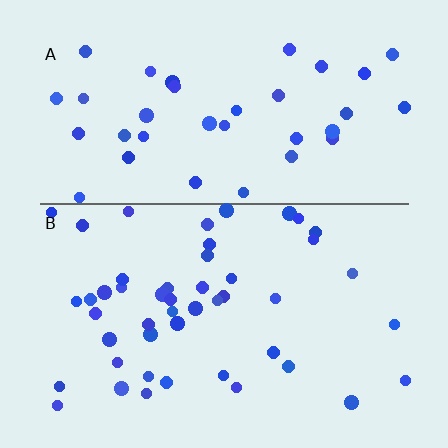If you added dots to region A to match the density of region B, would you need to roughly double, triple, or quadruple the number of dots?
Approximately double.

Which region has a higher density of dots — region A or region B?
B (the bottom).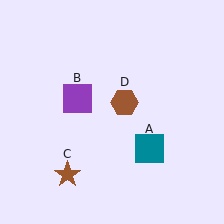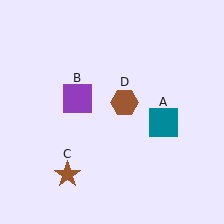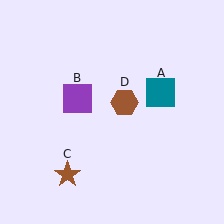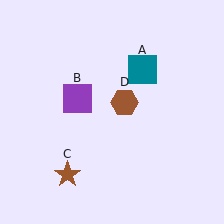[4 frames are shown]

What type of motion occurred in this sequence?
The teal square (object A) rotated counterclockwise around the center of the scene.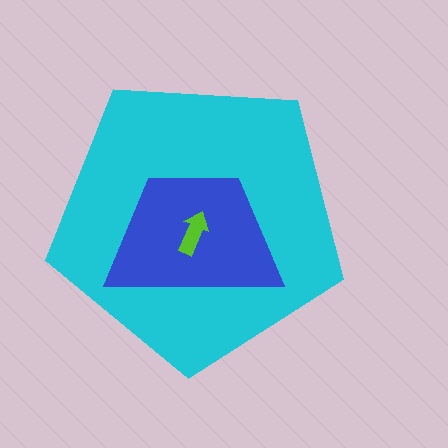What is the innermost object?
The lime arrow.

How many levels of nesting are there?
3.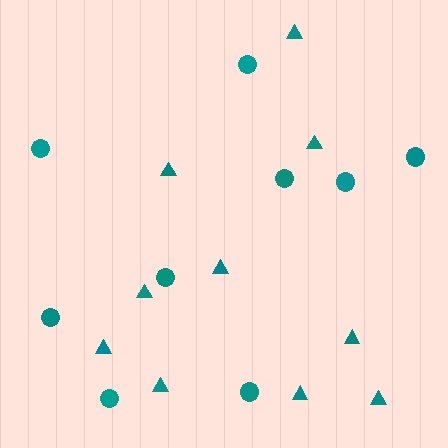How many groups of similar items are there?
There are 2 groups: one group of circles (9) and one group of triangles (10).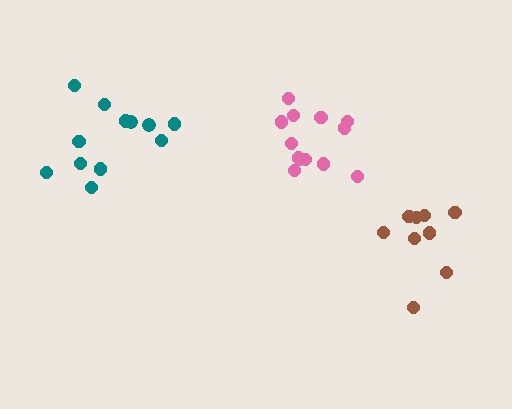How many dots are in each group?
Group 1: 12 dots, Group 2: 9 dots, Group 3: 13 dots (34 total).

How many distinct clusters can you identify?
There are 3 distinct clusters.